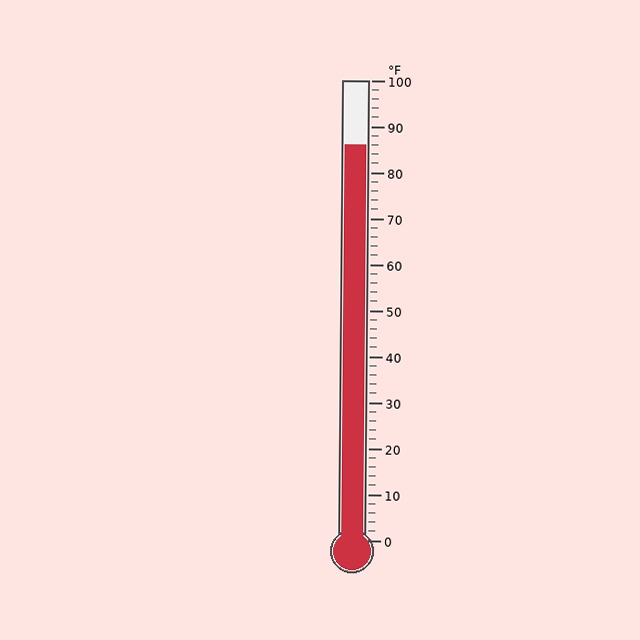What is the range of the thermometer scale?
The thermometer scale ranges from 0°F to 100°F.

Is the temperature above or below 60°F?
The temperature is above 60°F.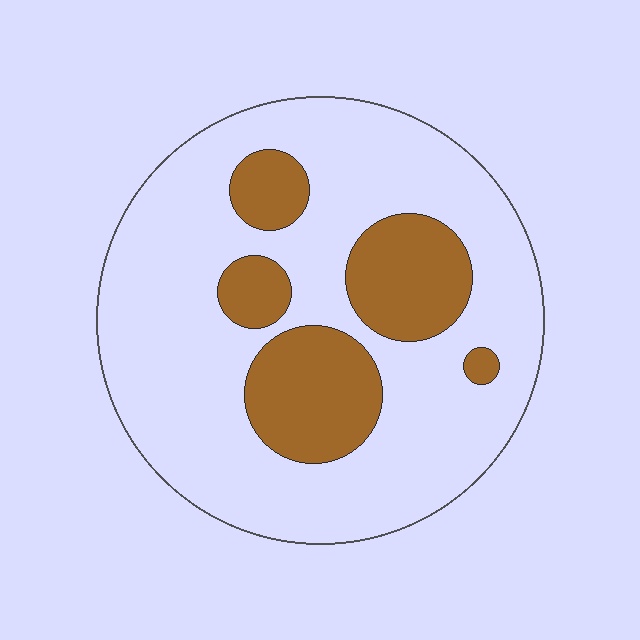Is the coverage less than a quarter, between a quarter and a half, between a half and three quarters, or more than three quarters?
Less than a quarter.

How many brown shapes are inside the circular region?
5.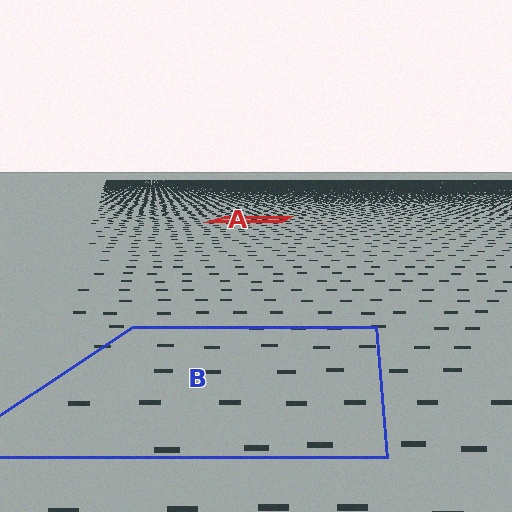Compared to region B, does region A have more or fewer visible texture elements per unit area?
Region A has more texture elements per unit area — they are packed more densely because it is farther away.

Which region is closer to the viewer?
Region B is closer. The texture elements there are larger and more spread out.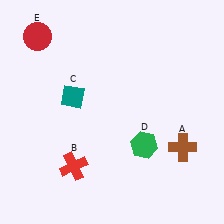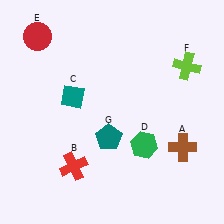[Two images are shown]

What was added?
A lime cross (F), a teal pentagon (G) were added in Image 2.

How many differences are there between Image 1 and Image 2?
There are 2 differences between the two images.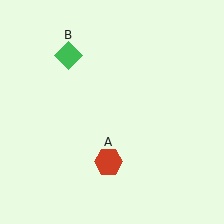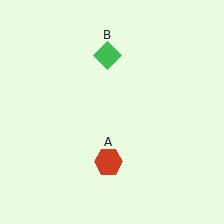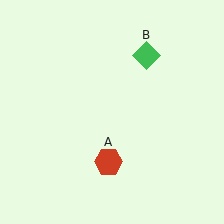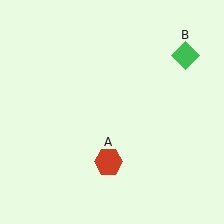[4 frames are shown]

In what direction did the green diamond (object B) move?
The green diamond (object B) moved right.